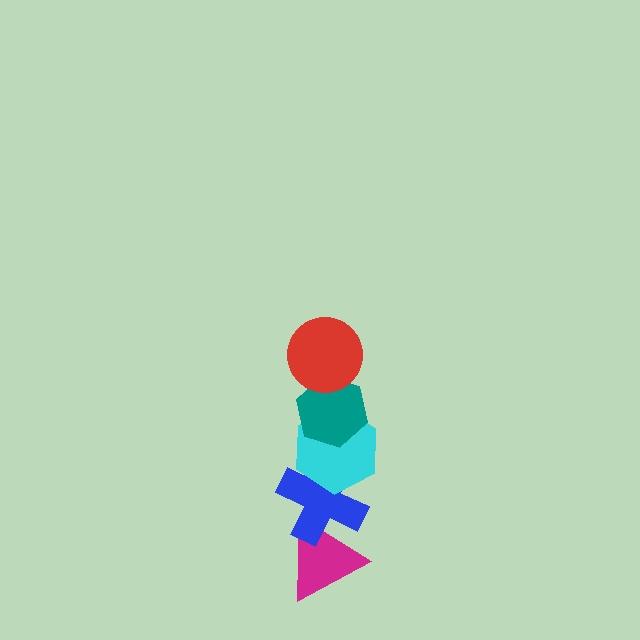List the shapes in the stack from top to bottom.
From top to bottom: the red circle, the teal hexagon, the cyan hexagon, the blue cross, the magenta triangle.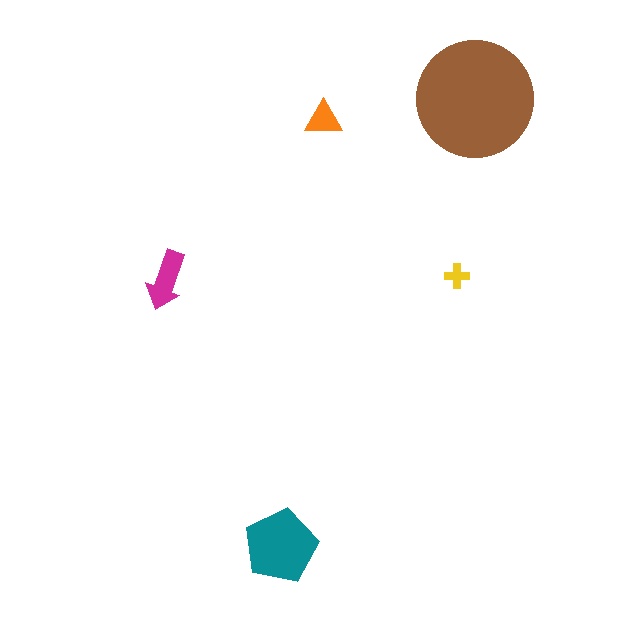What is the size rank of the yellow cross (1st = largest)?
5th.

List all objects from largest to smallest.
The brown circle, the teal pentagon, the magenta arrow, the orange triangle, the yellow cross.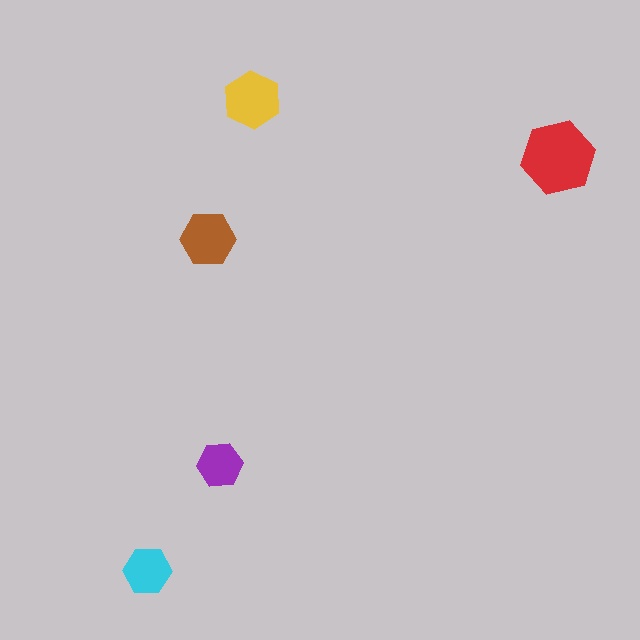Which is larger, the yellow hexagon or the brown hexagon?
The yellow one.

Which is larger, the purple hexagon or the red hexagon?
The red one.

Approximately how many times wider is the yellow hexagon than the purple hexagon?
About 1.5 times wider.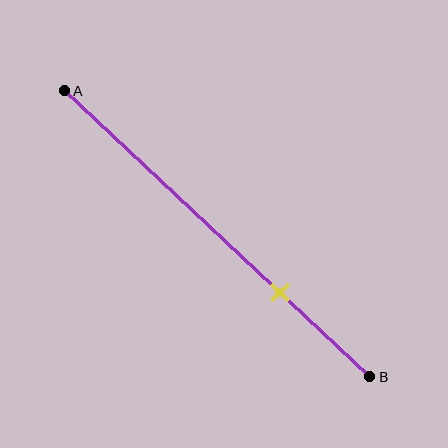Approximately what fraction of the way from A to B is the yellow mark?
The yellow mark is approximately 70% of the way from A to B.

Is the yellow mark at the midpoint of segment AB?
No, the mark is at about 70% from A, not at the 50% midpoint.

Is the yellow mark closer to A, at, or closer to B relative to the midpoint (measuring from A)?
The yellow mark is closer to point B than the midpoint of segment AB.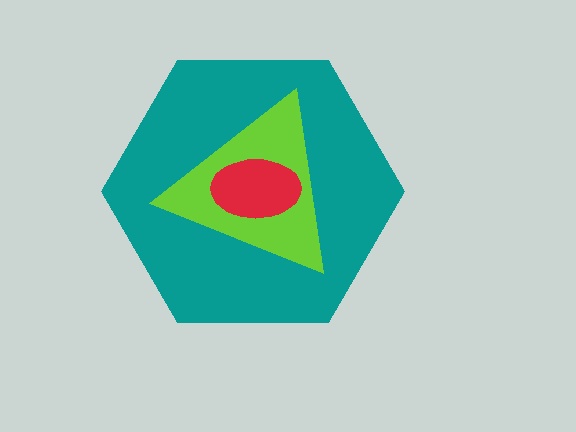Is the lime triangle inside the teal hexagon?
Yes.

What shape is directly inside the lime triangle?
The red ellipse.